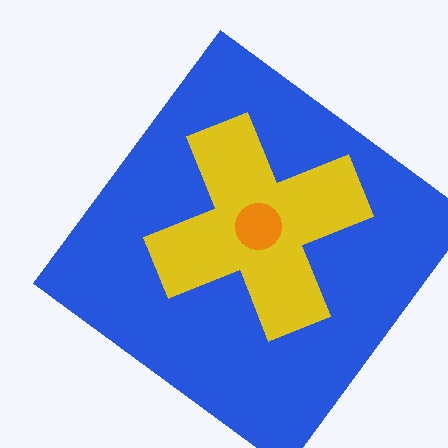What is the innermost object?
The orange circle.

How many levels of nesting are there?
3.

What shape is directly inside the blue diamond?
The yellow cross.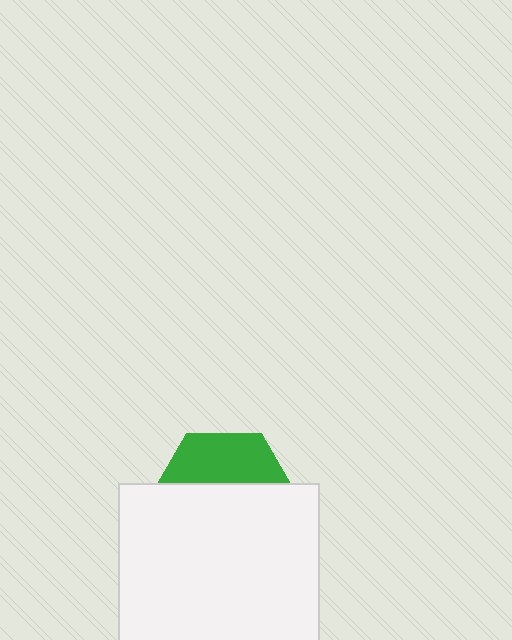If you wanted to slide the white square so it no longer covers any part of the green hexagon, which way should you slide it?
Slide it down — that is the most direct way to separate the two shapes.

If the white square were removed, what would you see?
You would see the complete green hexagon.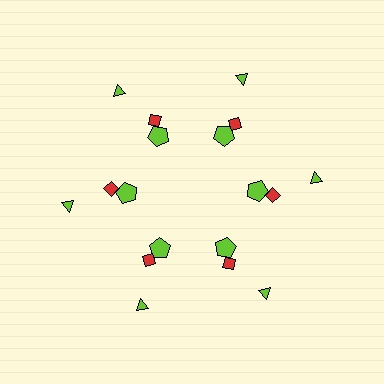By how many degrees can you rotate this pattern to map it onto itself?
The pattern maps onto itself every 60 degrees of rotation.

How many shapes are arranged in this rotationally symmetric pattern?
There are 18 shapes, arranged in 6 groups of 3.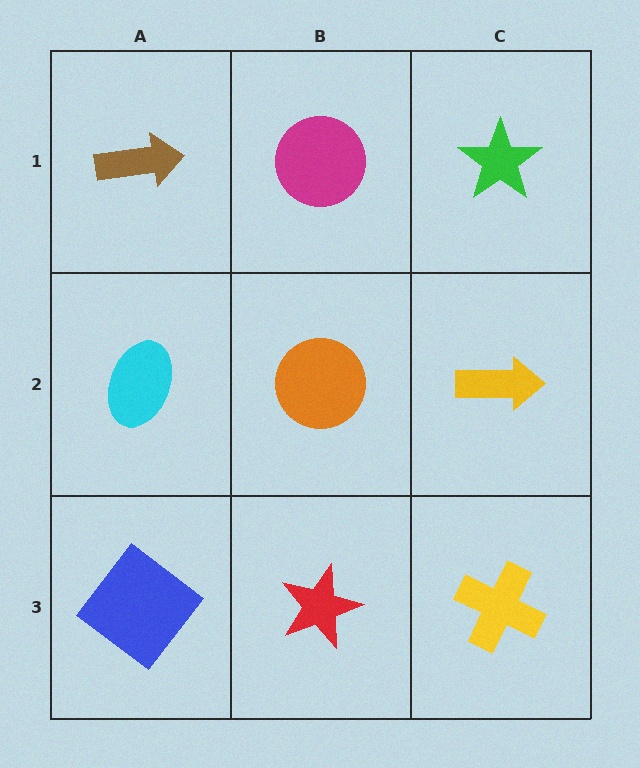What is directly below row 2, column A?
A blue diamond.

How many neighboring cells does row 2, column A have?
3.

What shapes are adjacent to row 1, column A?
A cyan ellipse (row 2, column A), a magenta circle (row 1, column B).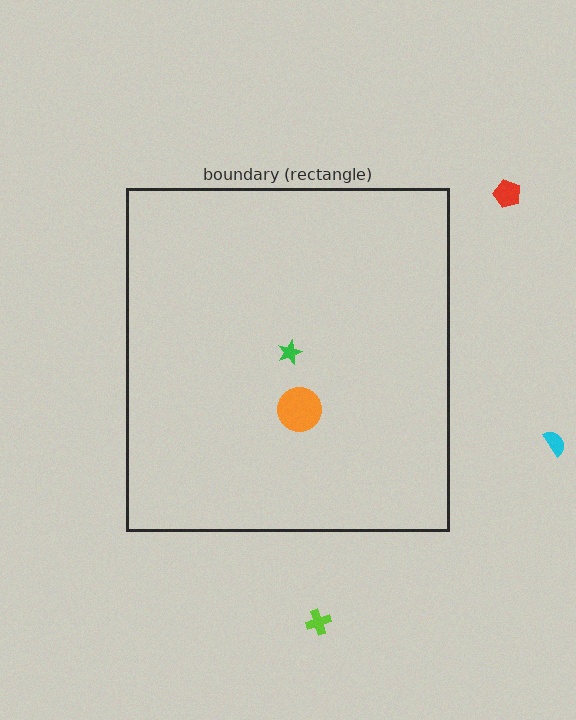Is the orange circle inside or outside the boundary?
Inside.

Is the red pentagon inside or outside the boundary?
Outside.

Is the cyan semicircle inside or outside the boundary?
Outside.